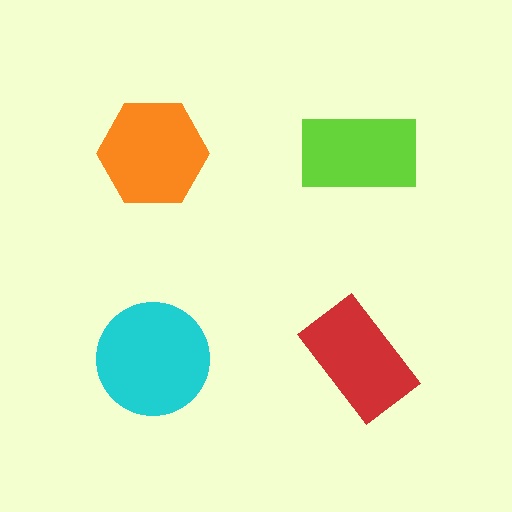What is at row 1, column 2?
A lime rectangle.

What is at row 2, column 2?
A red rectangle.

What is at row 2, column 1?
A cyan circle.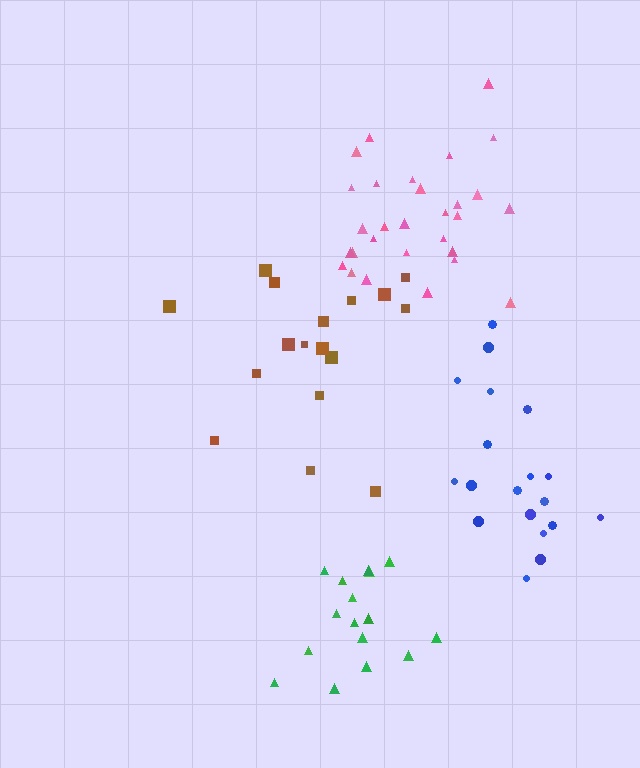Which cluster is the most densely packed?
Green.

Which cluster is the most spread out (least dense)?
Brown.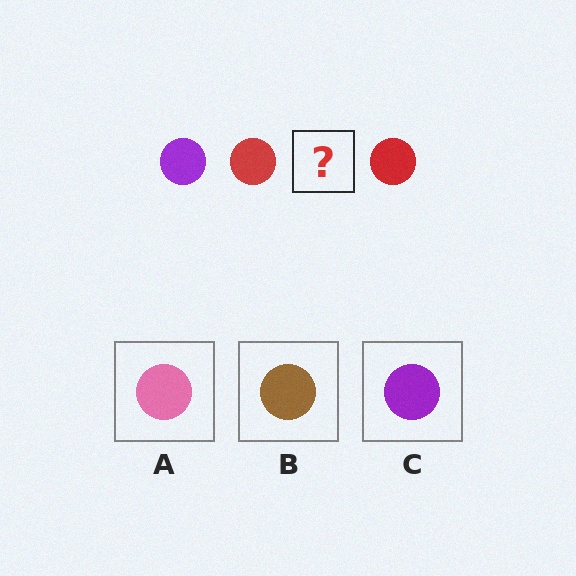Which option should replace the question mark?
Option C.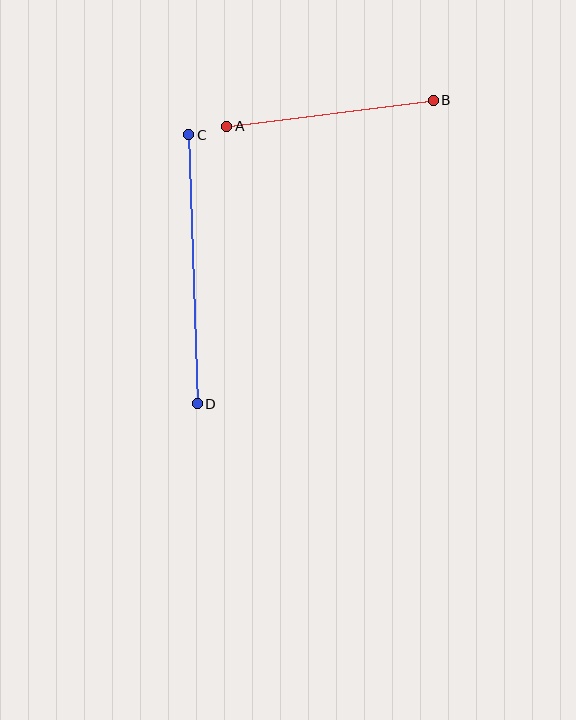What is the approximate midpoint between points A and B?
The midpoint is at approximately (330, 113) pixels.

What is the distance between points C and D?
The distance is approximately 269 pixels.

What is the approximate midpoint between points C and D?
The midpoint is at approximately (193, 269) pixels.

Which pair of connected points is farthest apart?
Points C and D are farthest apart.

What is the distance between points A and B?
The distance is approximately 208 pixels.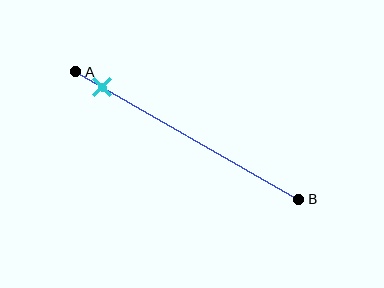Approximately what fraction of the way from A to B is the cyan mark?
The cyan mark is approximately 10% of the way from A to B.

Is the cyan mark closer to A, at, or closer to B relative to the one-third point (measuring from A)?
The cyan mark is closer to point A than the one-third point of segment AB.